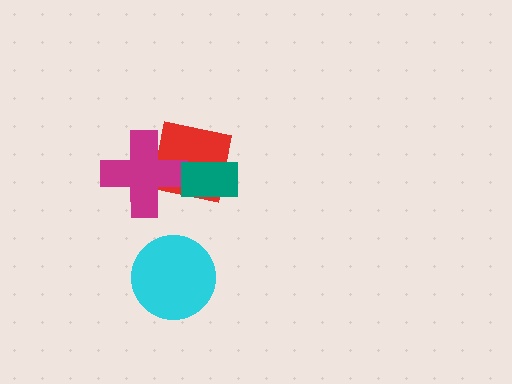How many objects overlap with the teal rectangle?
1 object overlaps with the teal rectangle.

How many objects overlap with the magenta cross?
1 object overlaps with the magenta cross.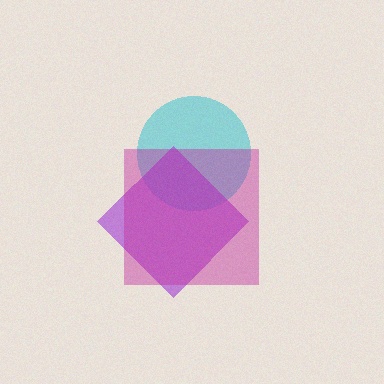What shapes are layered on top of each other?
The layered shapes are: a cyan circle, a purple diamond, a magenta square.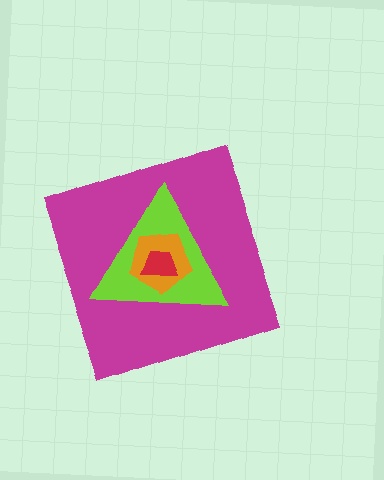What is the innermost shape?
The red trapezoid.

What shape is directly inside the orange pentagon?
The red trapezoid.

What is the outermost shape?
The magenta diamond.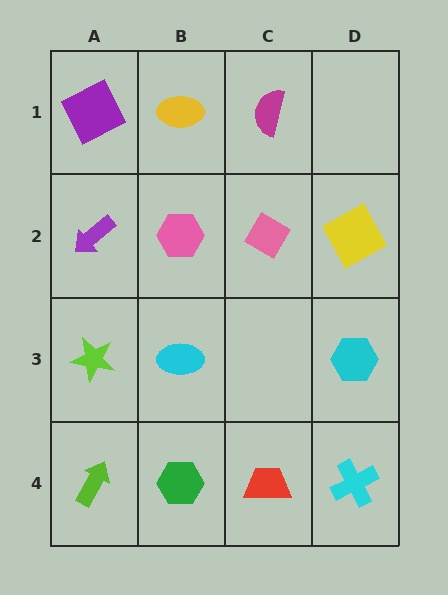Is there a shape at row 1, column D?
No, that cell is empty.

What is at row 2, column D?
A yellow square.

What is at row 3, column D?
A cyan hexagon.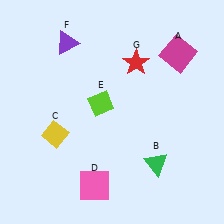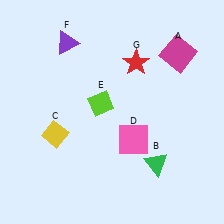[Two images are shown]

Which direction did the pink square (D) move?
The pink square (D) moved up.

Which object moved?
The pink square (D) moved up.